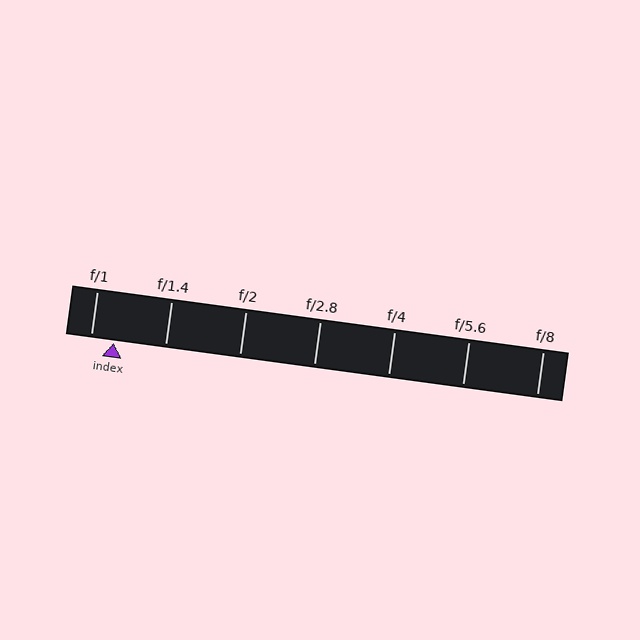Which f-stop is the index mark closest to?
The index mark is closest to f/1.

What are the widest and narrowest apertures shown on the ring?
The widest aperture shown is f/1 and the narrowest is f/8.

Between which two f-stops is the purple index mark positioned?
The index mark is between f/1 and f/1.4.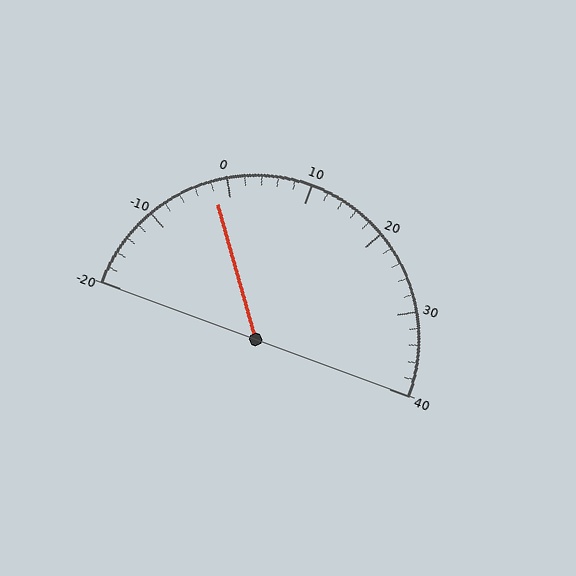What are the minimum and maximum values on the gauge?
The gauge ranges from -20 to 40.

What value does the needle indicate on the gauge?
The needle indicates approximately -2.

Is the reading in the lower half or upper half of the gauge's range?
The reading is in the lower half of the range (-20 to 40).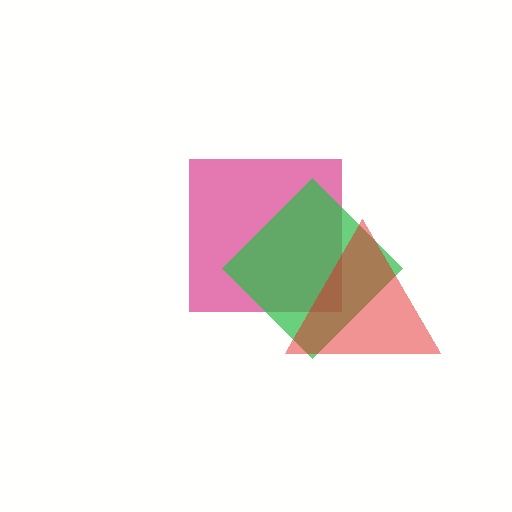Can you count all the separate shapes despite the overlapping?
Yes, there are 3 separate shapes.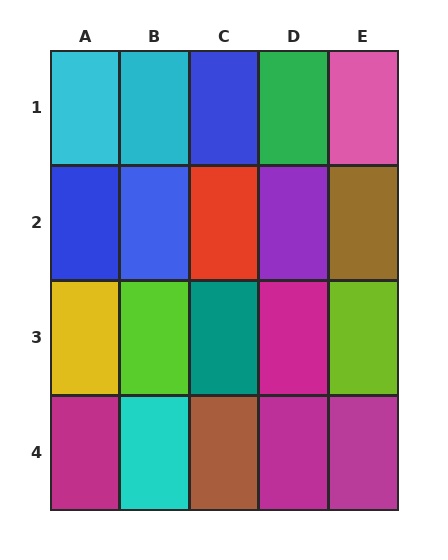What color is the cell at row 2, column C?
Red.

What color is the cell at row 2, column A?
Blue.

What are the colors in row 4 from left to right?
Magenta, cyan, brown, magenta, magenta.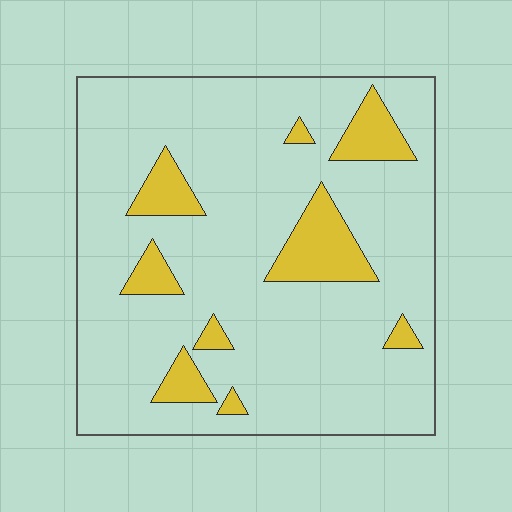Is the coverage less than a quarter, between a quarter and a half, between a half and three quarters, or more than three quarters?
Less than a quarter.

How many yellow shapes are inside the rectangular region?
9.